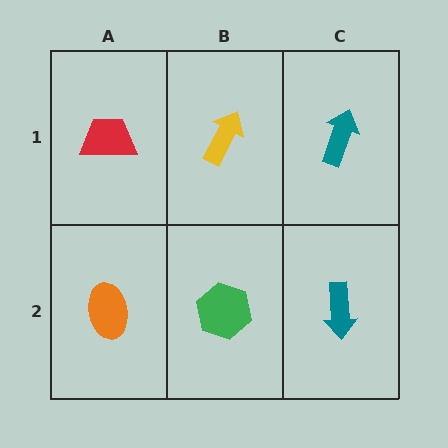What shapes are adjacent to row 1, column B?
A green hexagon (row 2, column B), a red trapezoid (row 1, column A), a teal arrow (row 1, column C).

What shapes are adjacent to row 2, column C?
A teal arrow (row 1, column C), a green hexagon (row 2, column B).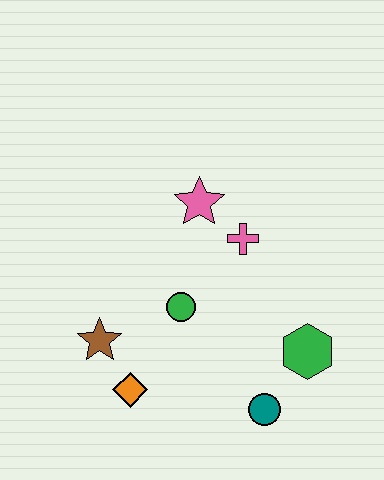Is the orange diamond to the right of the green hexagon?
No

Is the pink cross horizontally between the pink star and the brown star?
No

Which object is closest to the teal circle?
The green hexagon is closest to the teal circle.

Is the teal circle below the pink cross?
Yes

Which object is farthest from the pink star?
The teal circle is farthest from the pink star.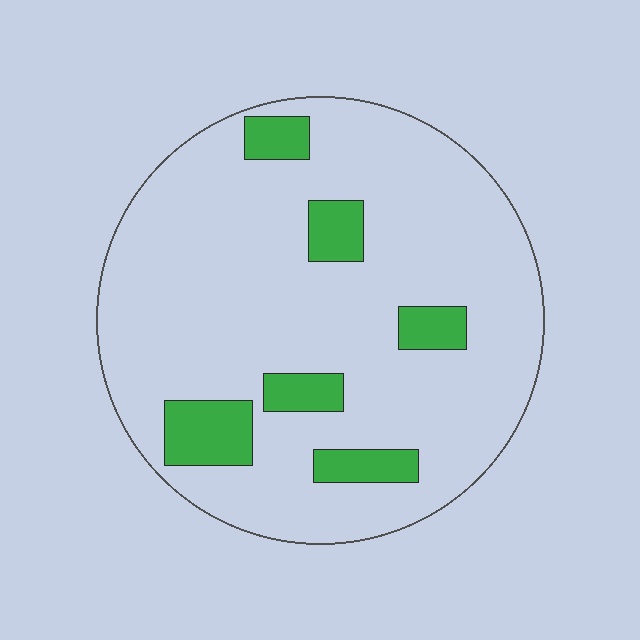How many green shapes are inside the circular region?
6.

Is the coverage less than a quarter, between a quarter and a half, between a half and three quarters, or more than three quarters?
Less than a quarter.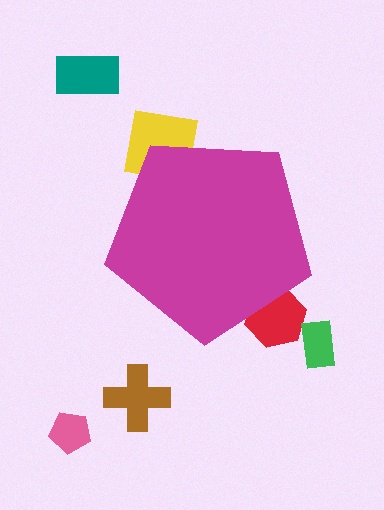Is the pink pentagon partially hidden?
No, the pink pentagon is fully visible.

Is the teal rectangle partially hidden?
No, the teal rectangle is fully visible.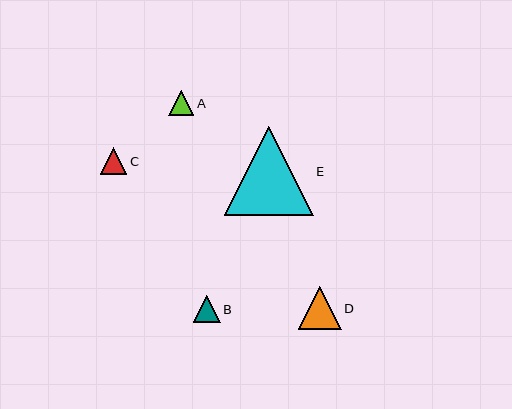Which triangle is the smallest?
Triangle A is the smallest with a size of approximately 25 pixels.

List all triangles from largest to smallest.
From largest to smallest: E, D, B, C, A.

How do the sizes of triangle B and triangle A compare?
Triangle B and triangle A are approximately the same size.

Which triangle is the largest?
Triangle E is the largest with a size of approximately 88 pixels.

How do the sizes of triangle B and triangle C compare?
Triangle B and triangle C are approximately the same size.